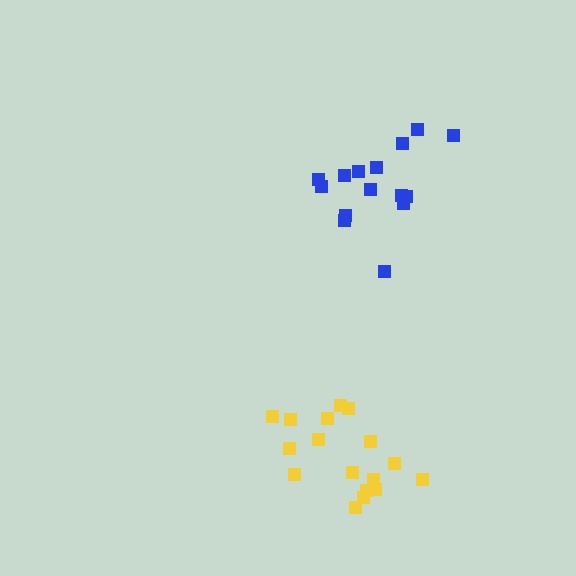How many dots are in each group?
Group 1: 17 dots, Group 2: 15 dots (32 total).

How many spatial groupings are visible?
There are 2 spatial groupings.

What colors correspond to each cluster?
The clusters are colored: yellow, blue.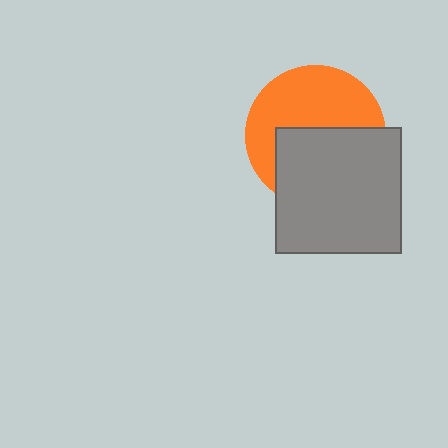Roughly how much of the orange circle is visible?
About half of it is visible (roughly 52%).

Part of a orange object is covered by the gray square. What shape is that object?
It is a circle.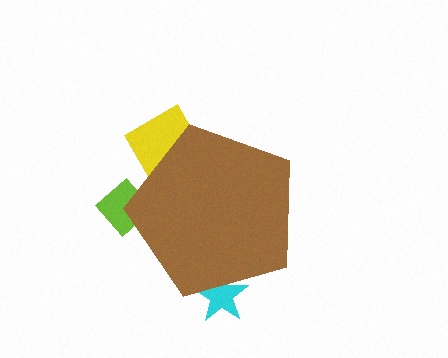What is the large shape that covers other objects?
A brown pentagon.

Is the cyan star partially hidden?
Yes, the cyan star is partially hidden behind the brown pentagon.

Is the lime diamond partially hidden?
Yes, the lime diamond is partially hidden behind the brown pentagon.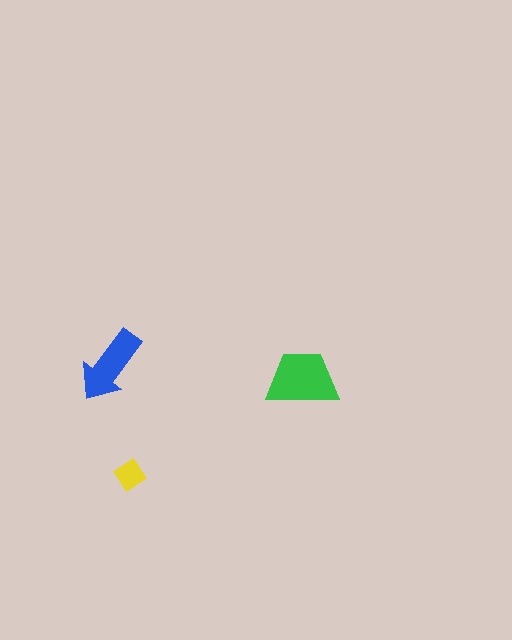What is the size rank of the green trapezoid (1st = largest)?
1st.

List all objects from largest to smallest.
The green trapezoid, the blue arrow, the yellow diamond.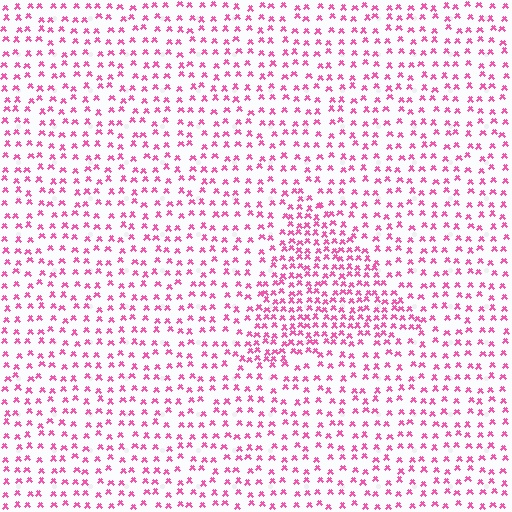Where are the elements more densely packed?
The elements are more densely packed inside the triangle boundary.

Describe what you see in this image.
The image contains small pink elements arranged at two different densities. A triangle-shaped region is visible where the elements are more densely packed than the surrounding area.